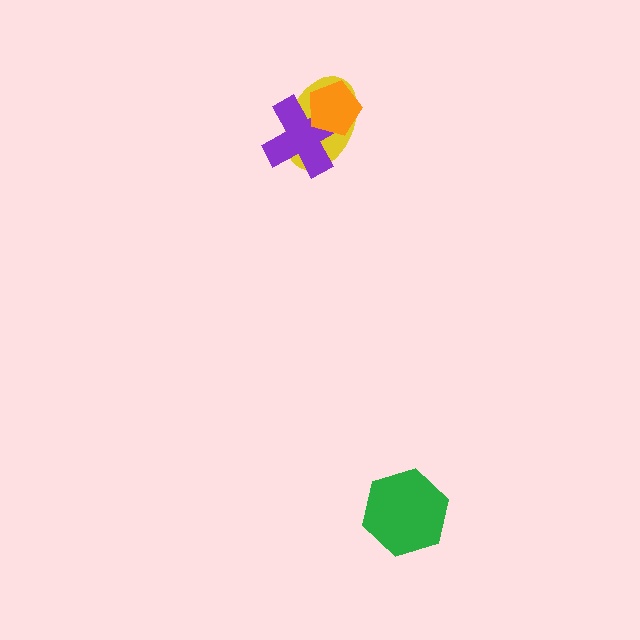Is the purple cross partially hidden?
Yes, it is partially covered by another shape.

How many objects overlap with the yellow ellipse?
2 objects overlap with the yellow ellipse.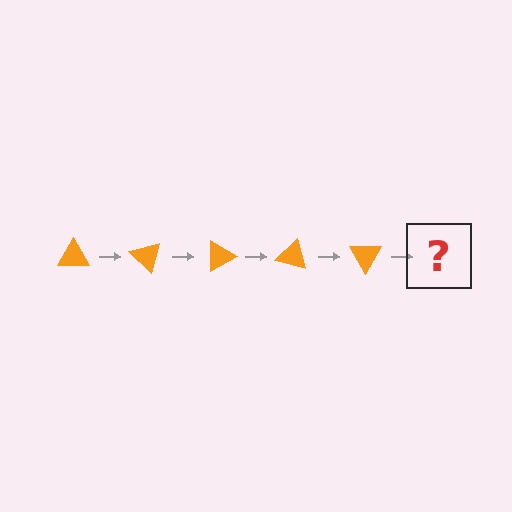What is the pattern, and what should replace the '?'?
The pattern is that the triangle rotates 45 degrees each step. The '?' should be an orange triangle rotated 225 degrees.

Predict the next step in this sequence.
The next step is an orange triangle rotated 225 degrees.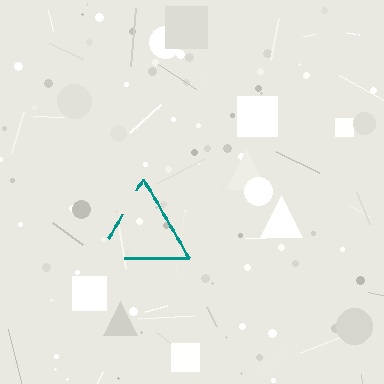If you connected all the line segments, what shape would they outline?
They would outline a triangle.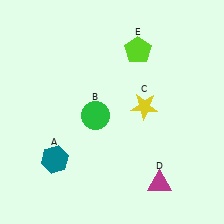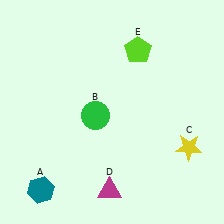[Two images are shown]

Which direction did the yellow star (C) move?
The yellow star (C) moved right.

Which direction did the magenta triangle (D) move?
The magenta triangle (D) moved left.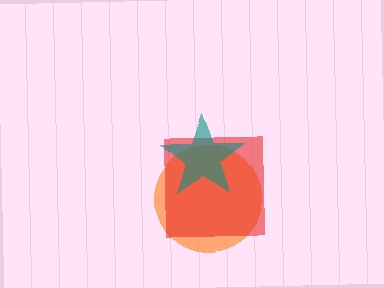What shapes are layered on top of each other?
The layered shapes are: an orange circle, a red square, a teal star.